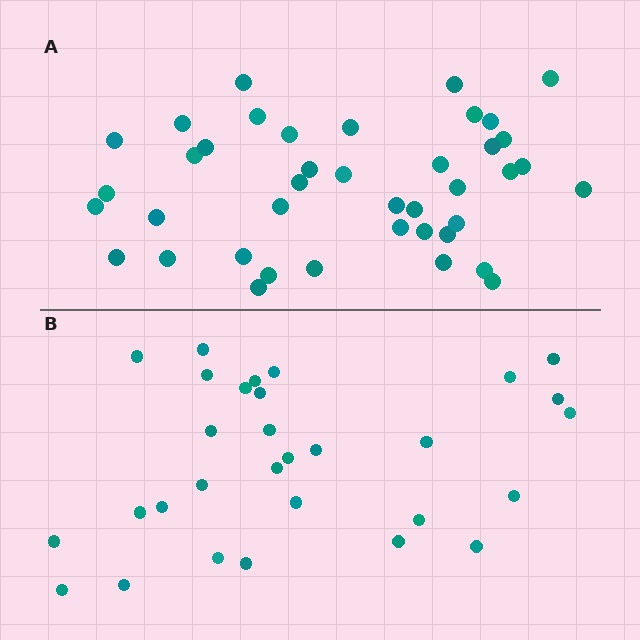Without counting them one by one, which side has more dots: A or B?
Region A (the top region) has more dots.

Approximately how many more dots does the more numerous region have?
Region A has roughly 12 or so more dots than region B.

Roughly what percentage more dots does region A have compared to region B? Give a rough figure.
About 35% more.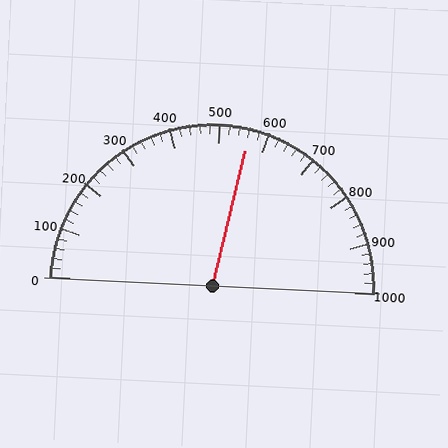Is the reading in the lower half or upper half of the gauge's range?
The reading is in the upper half of the range (0 to 1000).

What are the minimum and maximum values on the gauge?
The gauge ranges from 0 to 1000.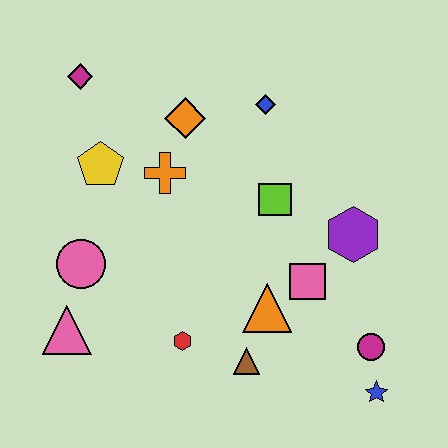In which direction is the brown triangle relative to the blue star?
The brown triangle is to the left of the blue star.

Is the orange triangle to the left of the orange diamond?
No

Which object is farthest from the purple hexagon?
The magenta diamond is farthest from the purple hexagon.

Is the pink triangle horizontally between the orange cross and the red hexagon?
No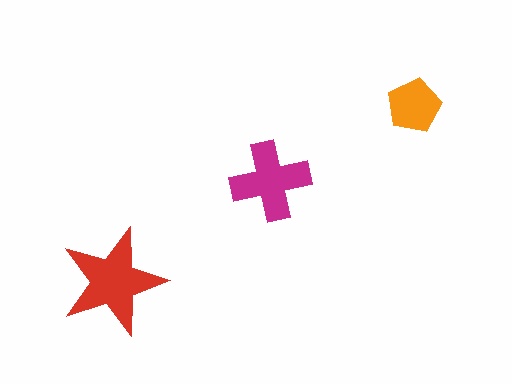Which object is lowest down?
The red star is bottommost.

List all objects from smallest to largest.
The orange pentagon, the magenta cross, the red star.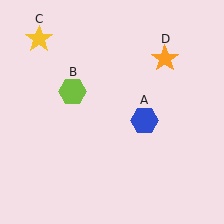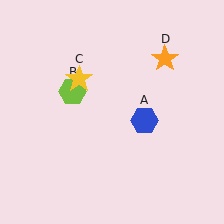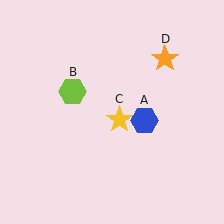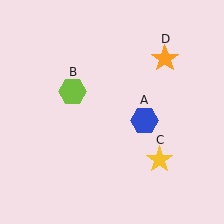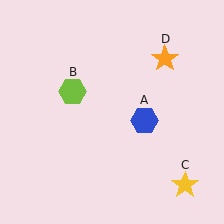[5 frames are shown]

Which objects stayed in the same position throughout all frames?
Blue hexagon (object A) and lime hexagon (object B) and orange star (object D) remained stationary.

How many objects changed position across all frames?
1 object changed position: yellow star (object C).